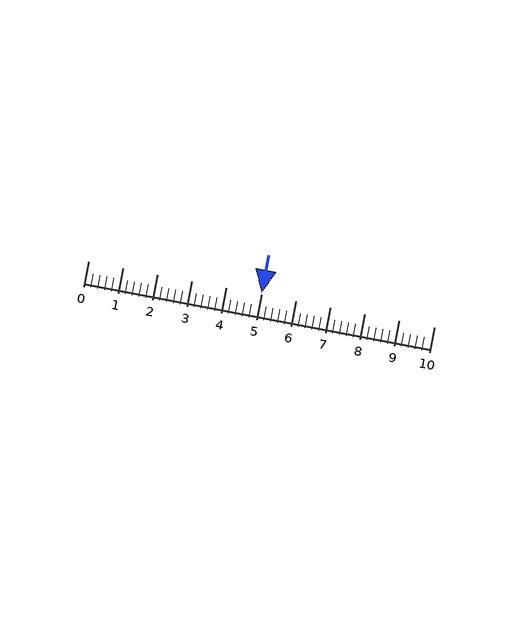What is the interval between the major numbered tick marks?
The major tick marks are spaced 1 units apart.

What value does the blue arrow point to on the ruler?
The blue arrow points to approximately 5.0.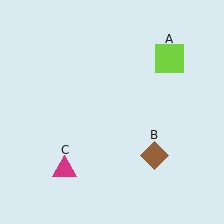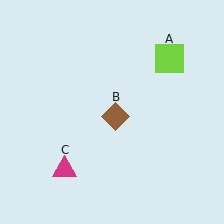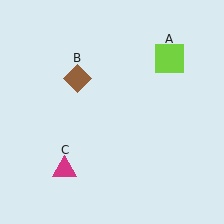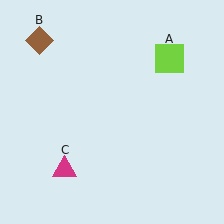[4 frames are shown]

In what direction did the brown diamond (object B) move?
The brown diamond (object B) moved up and to the left.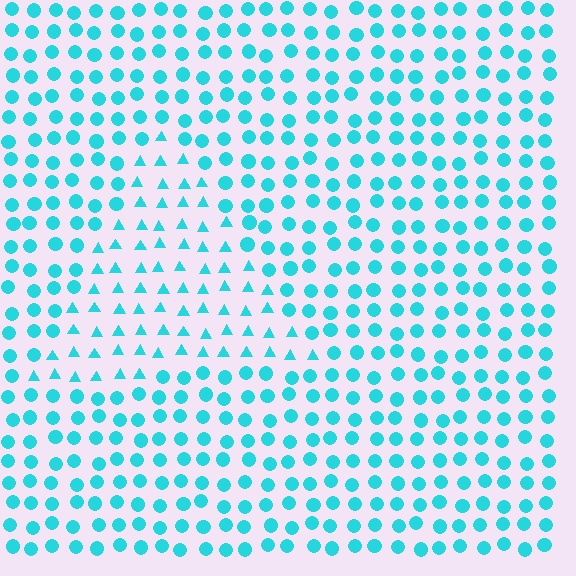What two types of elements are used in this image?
The image uses triangles inside the triangle region and circles outside it.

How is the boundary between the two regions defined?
The boundary is defined by a change in element shape: triangles inside vs. circles outside. All elements share the same color and spacing.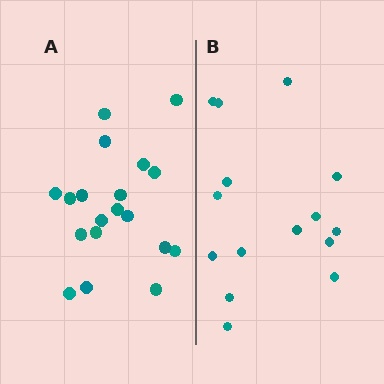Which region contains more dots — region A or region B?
Region A (the left region) has more dots.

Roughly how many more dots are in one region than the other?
Region A has about 4 more dots than region B.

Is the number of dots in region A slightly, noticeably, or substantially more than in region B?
Region A has noticeably more, but not dramatically so. The ratio is roughly 1.3 to 1.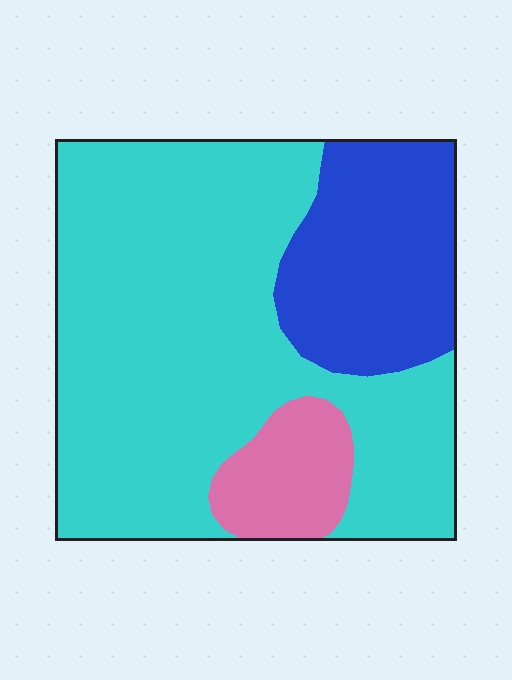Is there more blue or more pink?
Blue.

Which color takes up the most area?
Cyan, at roughly 70%.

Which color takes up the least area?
Pink, at roughly 10%.